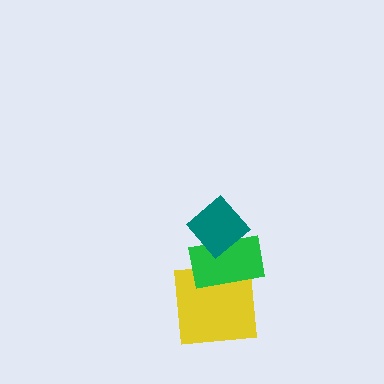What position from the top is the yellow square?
The yellow square is 3rd from the top.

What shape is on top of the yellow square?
The green rectangle is on top of the yellow square.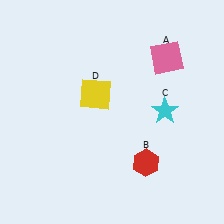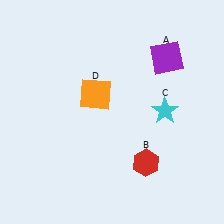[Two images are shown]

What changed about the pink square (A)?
In Image 1, A is pink. In Image 2, it changed to purple.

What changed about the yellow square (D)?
In Image 1, D is yellow. In Image 2, it changed to orange.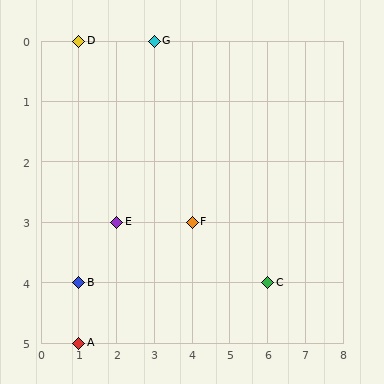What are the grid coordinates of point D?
Point D is at grid coordinates (1, 0).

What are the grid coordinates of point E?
Point E is at grid coordinates (2, 3).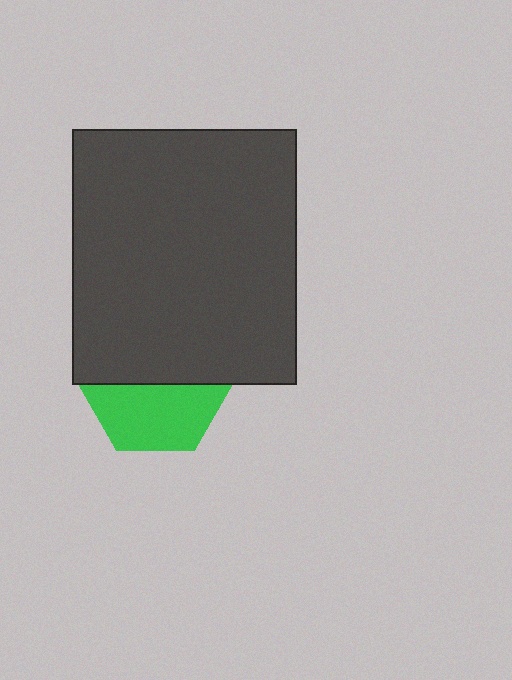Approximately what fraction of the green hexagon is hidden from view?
Roughly 52% of the green hexagon is hidden behind the dark gray rectangle.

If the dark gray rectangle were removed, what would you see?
You would see the complete green hexagon.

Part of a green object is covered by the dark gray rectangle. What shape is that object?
It is a hexagon.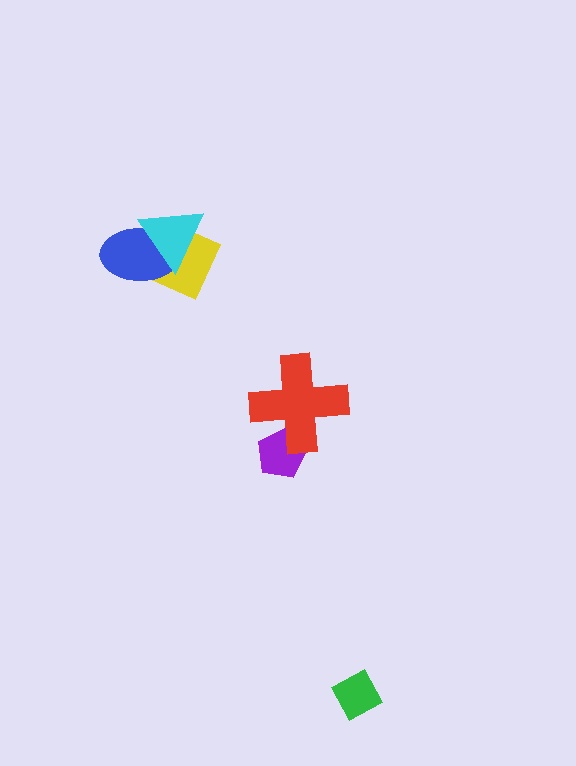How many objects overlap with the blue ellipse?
2 objects overlap with the blue ellipse.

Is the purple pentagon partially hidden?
Yes, it is partially covered by another shape.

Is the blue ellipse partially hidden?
Yes, it is partially covered by another shape.